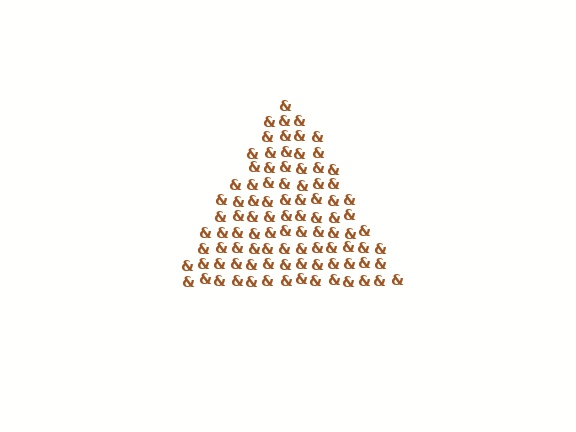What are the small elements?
The small elements are ampersands.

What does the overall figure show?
The overall figure shows a triangle.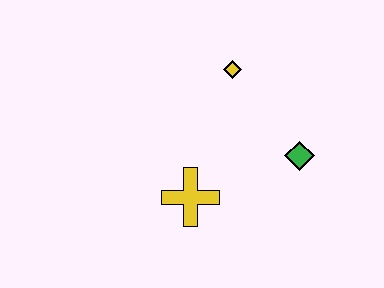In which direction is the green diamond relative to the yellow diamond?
The green diamond is below the yellow diamond.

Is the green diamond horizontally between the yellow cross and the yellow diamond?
No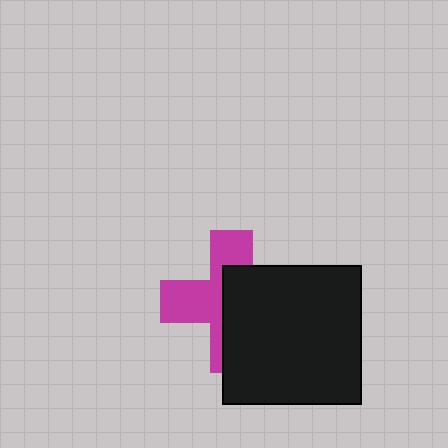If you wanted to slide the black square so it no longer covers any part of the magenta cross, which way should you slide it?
Slide it right — that is the most direct way to separate the two shapes.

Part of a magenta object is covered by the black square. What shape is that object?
It is a cross.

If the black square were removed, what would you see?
You would see the complete magenta cross.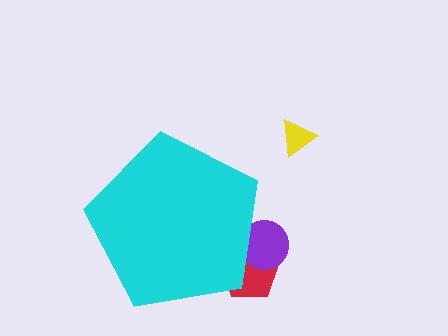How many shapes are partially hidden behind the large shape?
2 shapes are partially hidden.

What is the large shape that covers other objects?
A cyan pentagon.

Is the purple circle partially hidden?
Yes, the purple circle is partially hidden behind the cyan pentagon.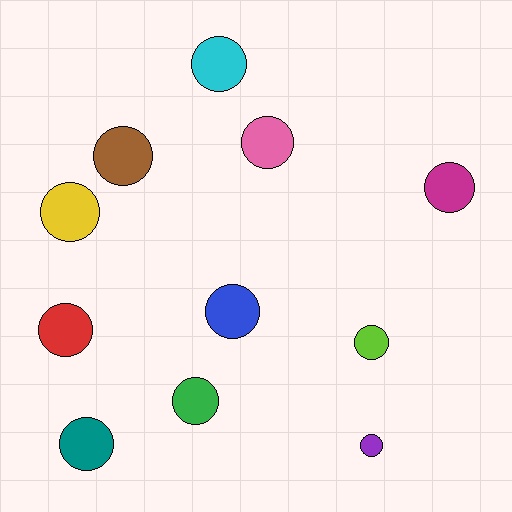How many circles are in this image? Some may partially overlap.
There are 11 circles.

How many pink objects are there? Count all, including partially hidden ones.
There is 1 pink object.